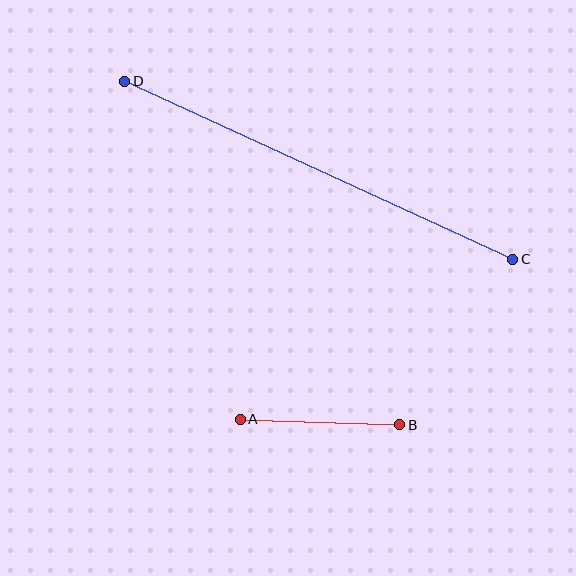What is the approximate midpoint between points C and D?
The midpoint is at approximately (319, 170) pixels.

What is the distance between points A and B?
The distance is approximately 159 pixels.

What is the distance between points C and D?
The distance is approximately 427 pixels.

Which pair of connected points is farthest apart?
Points C and D are farthest apart.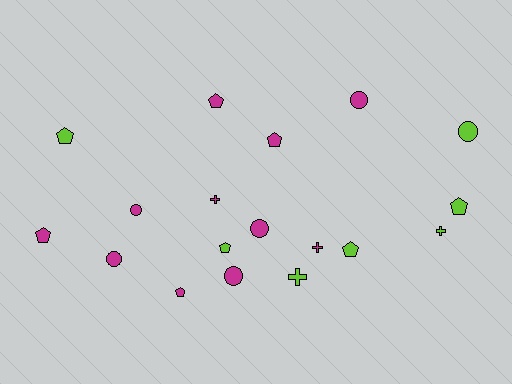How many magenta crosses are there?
There are 2 magenta crosses.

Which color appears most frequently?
Magenta, with 11 objects.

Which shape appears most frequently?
Pentagon, with 8 objects.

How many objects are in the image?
There are 18 objects.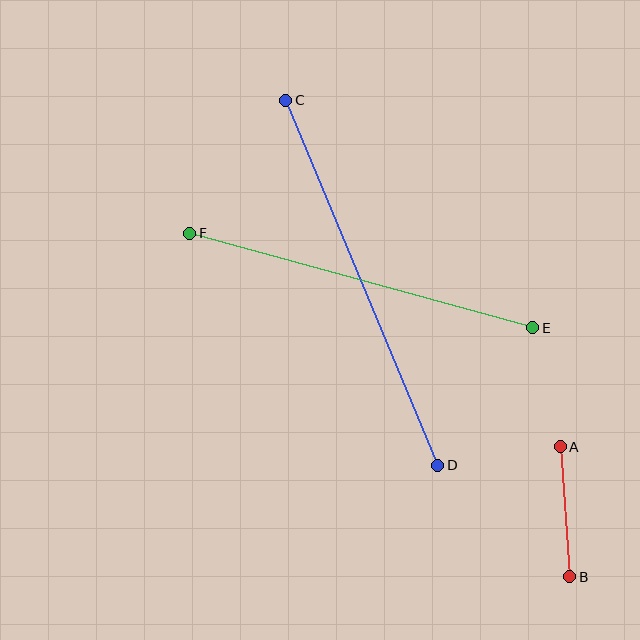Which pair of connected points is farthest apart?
Points C and D are farthest apart.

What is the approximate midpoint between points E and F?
The midpoint is at approximately (361, 280) pixels.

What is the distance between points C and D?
The distance is approximately 396 pixels.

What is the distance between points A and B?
The distance is approximately 131 pixels.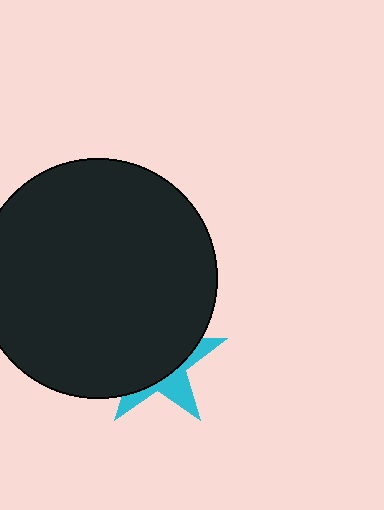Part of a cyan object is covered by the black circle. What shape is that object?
It is a star.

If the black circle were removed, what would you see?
You would see the complete cyan star.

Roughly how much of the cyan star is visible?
A small part of it is visible (roughly 33%).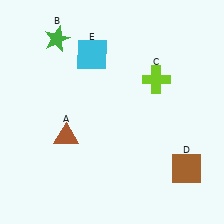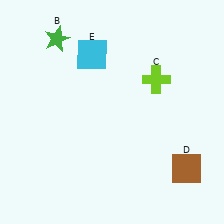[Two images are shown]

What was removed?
The brown triangle (A) was removed in Image 2.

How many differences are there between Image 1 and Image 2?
There is 1 difference between the two images.